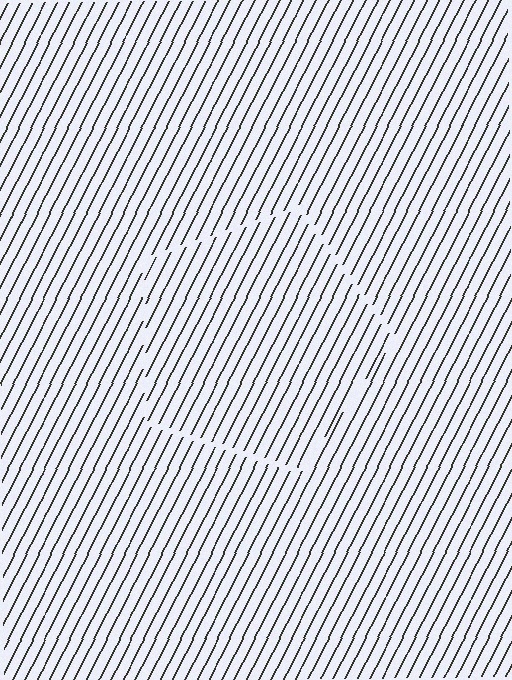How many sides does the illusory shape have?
5 sides — the line-ends trace a pentagon.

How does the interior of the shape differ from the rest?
The interior of the shape contains the same grating, shifted by half a period — the contour is defined by the phase discontinuity where line-ends from the inner and outer gratings abut.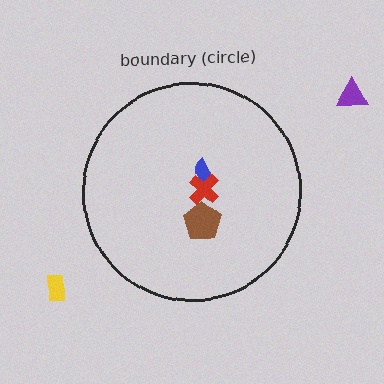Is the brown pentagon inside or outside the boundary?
Inside.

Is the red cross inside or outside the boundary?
Inside.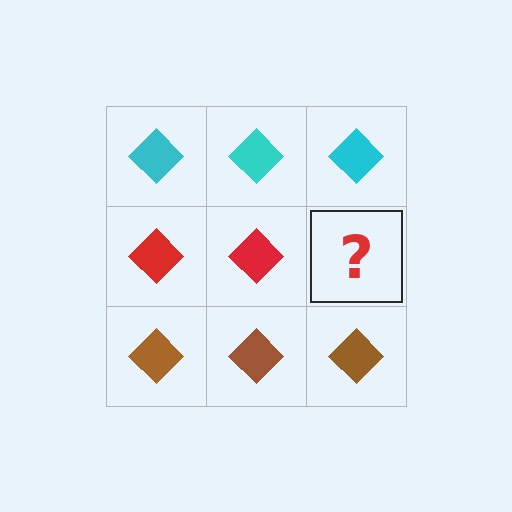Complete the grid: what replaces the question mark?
The question mark should be replaced with a red diamond.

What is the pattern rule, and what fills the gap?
The rule is that each row has a consistent color. The gap should be filled with a red diamond.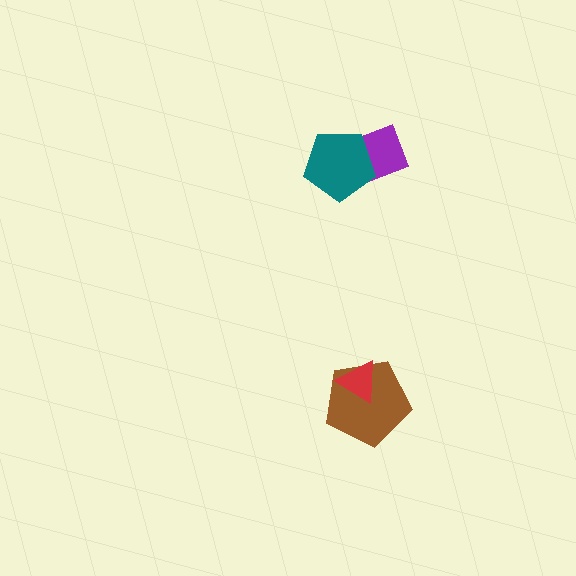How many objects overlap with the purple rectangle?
1 object overlaps with the purple rectangle.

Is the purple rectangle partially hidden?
Yes, it is partially covered by another shape.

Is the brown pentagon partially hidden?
Yes, it is partially covered by another shape.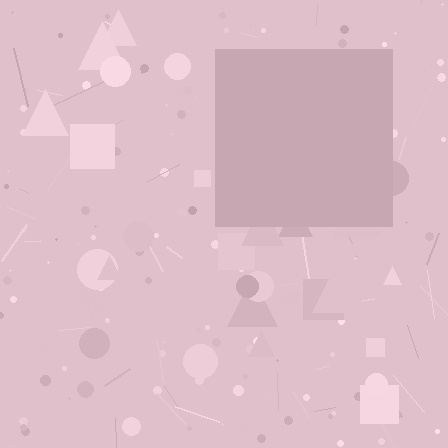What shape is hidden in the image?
A square is hidden in the image.